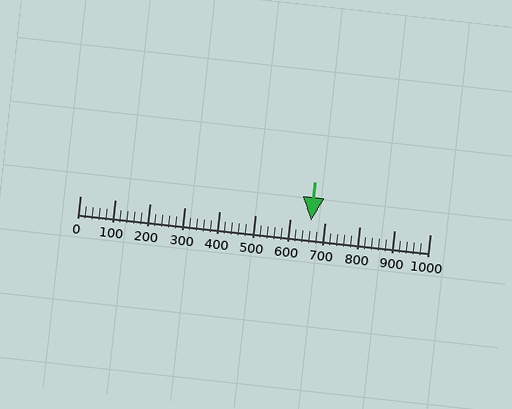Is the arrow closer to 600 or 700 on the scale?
The arrow is closer to 700.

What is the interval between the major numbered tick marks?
The major tick marks are spaced 100 units apart.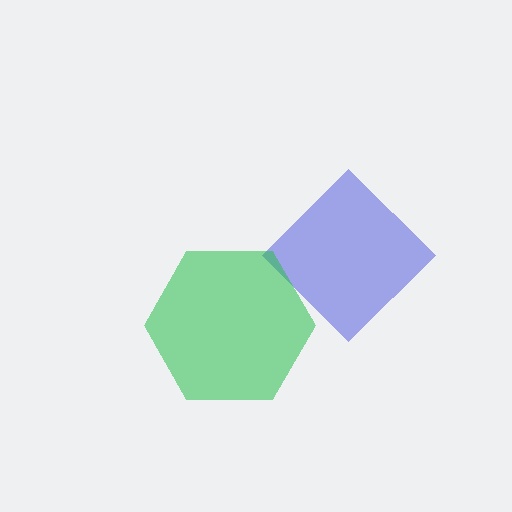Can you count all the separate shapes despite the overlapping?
Yes, there are 2 separate shapes.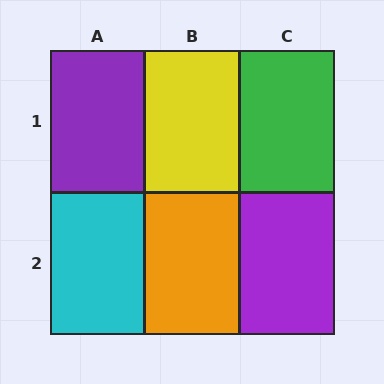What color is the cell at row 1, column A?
Purple.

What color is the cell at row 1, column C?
Green.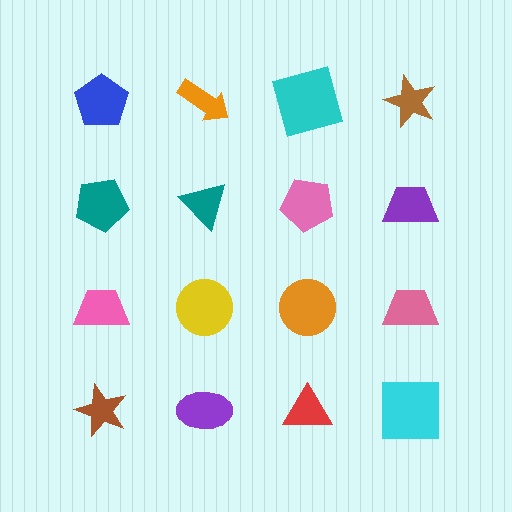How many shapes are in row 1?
4 shapes.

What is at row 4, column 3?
A red triangle.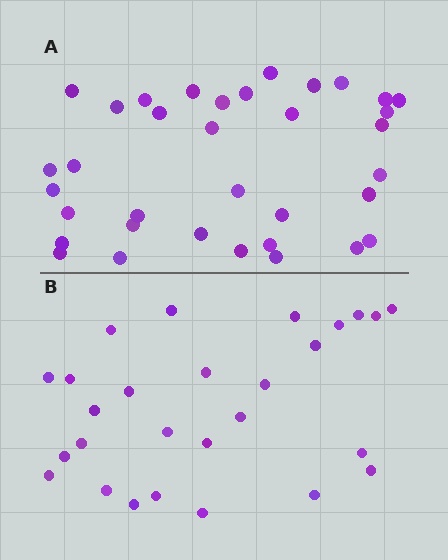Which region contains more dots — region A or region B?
Region A (the top region) has more dots.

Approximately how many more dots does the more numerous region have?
Region A has roughly 8 or so more dots than region B.